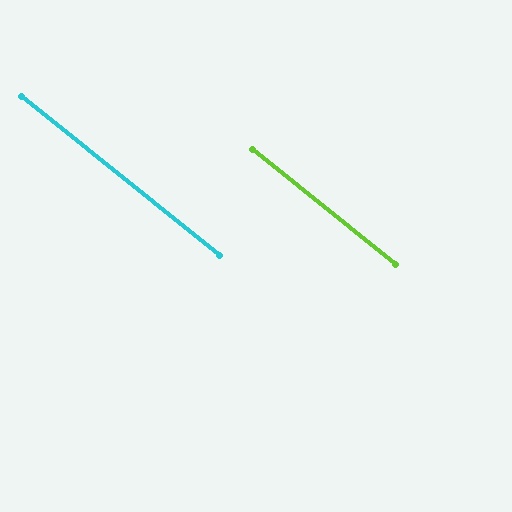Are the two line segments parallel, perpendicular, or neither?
Parallel — their directions differ by only 0.0°.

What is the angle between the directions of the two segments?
Approximately 0 degrees.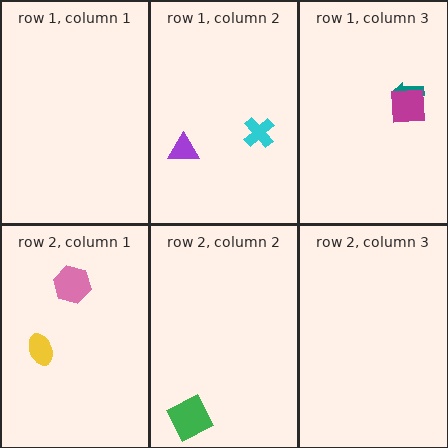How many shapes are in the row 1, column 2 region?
2.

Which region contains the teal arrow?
The row 1, column 3 region.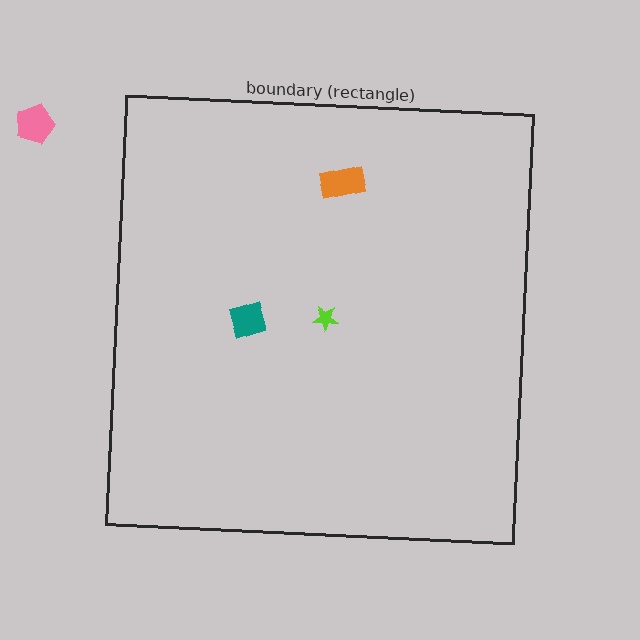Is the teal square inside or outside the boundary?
Inside.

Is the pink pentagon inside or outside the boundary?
Outside.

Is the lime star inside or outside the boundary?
Inside.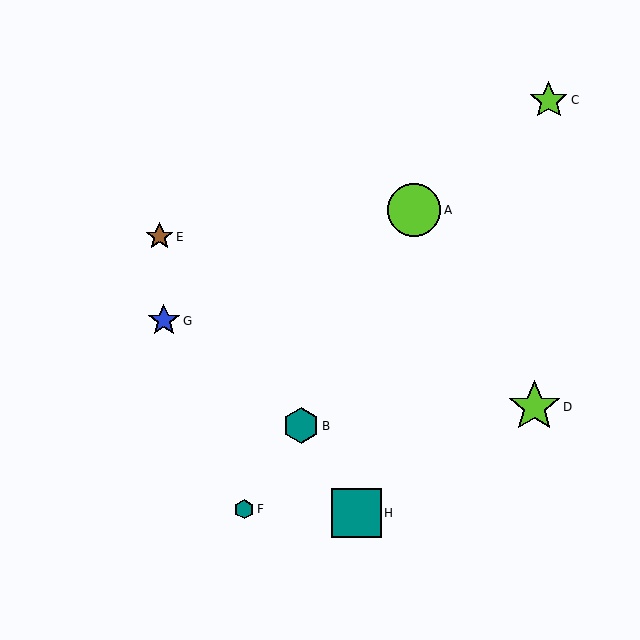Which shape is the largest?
The lime circle (labeled A) is the largest.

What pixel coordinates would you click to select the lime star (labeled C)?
Click at (549, 100) to select the lime star C.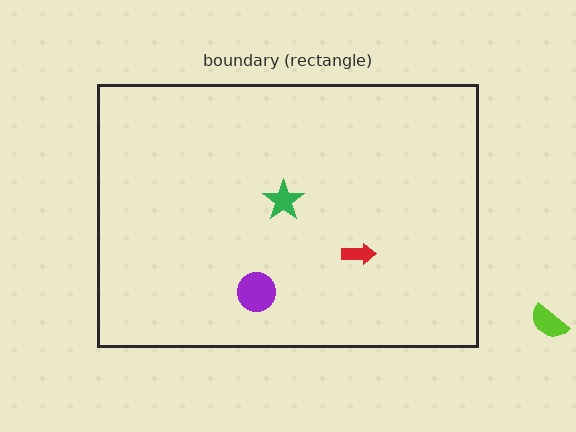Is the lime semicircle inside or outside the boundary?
Outside.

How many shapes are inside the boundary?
3 inside, 1 outside.